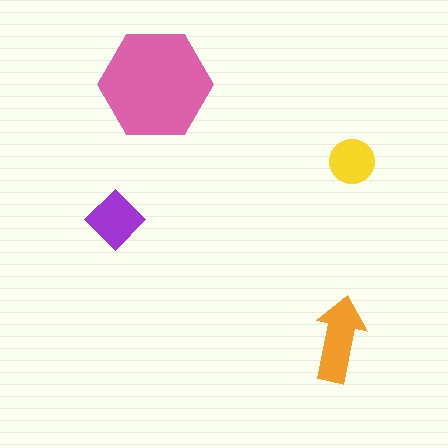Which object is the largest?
The pink hexagon.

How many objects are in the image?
There are 4 objects in the image.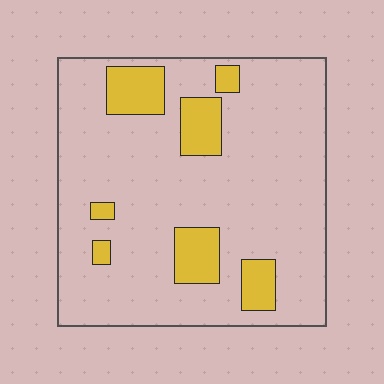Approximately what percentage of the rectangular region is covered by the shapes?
Approximately 15%.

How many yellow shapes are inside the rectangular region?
7.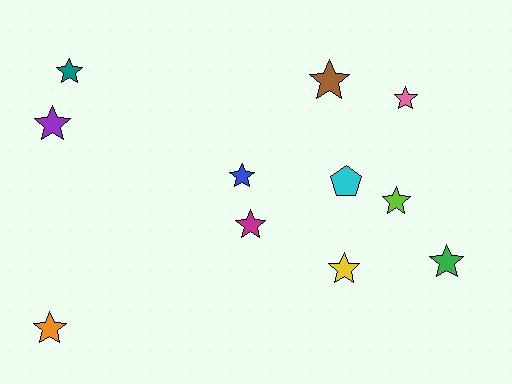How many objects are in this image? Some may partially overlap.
There are 11 objects.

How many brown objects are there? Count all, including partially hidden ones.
There is 1 brown object.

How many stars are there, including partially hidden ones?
There are 10 stars.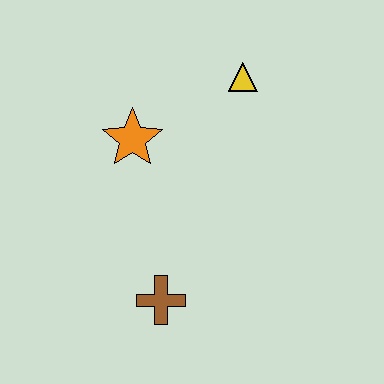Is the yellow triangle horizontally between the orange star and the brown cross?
No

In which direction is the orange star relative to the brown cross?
The orange star is above the brown cross.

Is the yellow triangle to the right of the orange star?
Yes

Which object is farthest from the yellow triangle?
The brown cross is farthest from the yellow triangle.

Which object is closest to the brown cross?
The orange star is closest to the brown cross.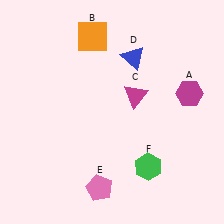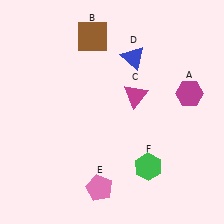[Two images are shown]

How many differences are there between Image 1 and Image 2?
There is 1 difference between the two images.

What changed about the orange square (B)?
In Image 1, B is orange. In Image 2, it changed to brown.